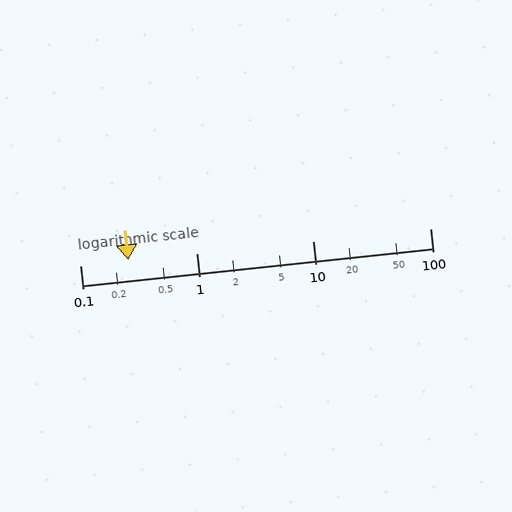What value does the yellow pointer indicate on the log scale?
The pointer indicates approximately 0.26.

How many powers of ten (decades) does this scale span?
The scale spans 3 decades, from 0.1 to 100.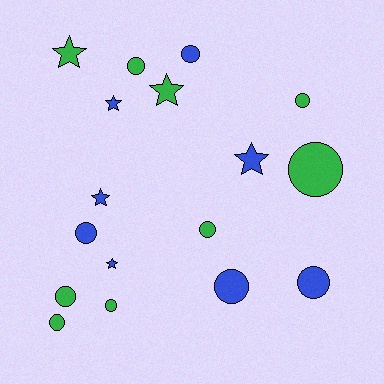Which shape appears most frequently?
Circle, with 11 objects.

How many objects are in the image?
There are 17 objects.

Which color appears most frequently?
Green, with 9 objects.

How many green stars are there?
There are 2 green stars.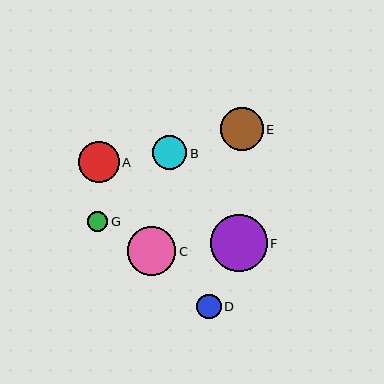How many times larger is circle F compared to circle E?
Circle F is approximately 1.3 times the size of circle E.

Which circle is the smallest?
Circle G is the smallest with a size of approximately 20 pixels.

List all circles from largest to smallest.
From largest to smallest: F, C, E, A, B, D, G.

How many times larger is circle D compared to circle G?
Circle D is approximately 1.2 times the size of circle G.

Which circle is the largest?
Circle F is the largest with a size of approximately 57 pixels.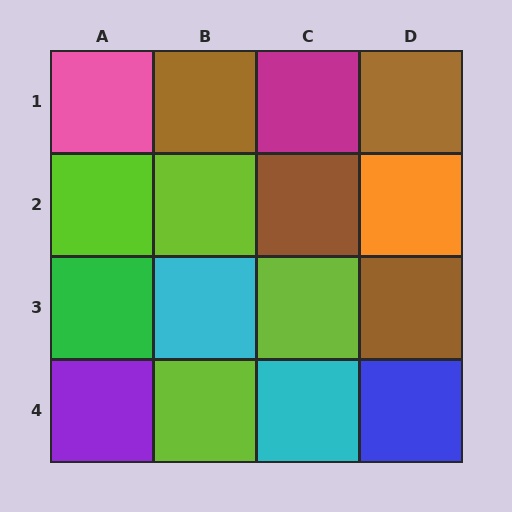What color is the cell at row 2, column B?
Lime.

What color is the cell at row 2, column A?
Lime.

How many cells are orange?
1 cell is orange.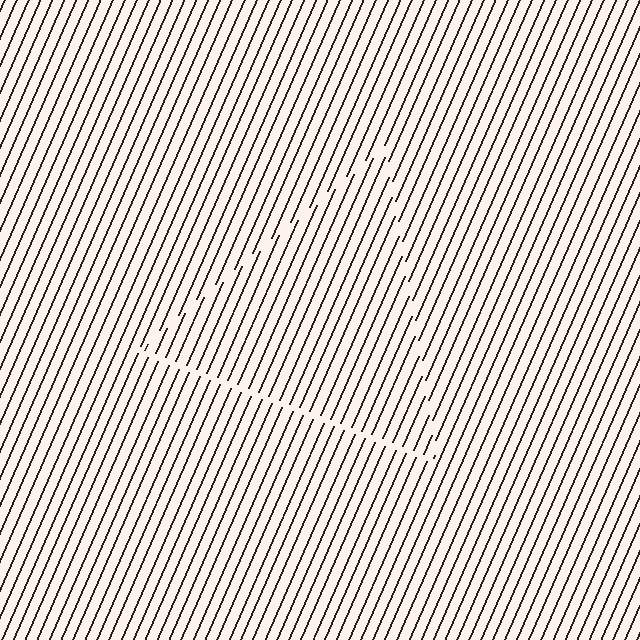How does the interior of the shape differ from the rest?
The interior of the shape contains the same grating, shifted by half a period — the contour is defined by the phase discontinuity where line-ends from the inner and outer gratings abut.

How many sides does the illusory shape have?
3 sides — the line-ends trace a triangle.